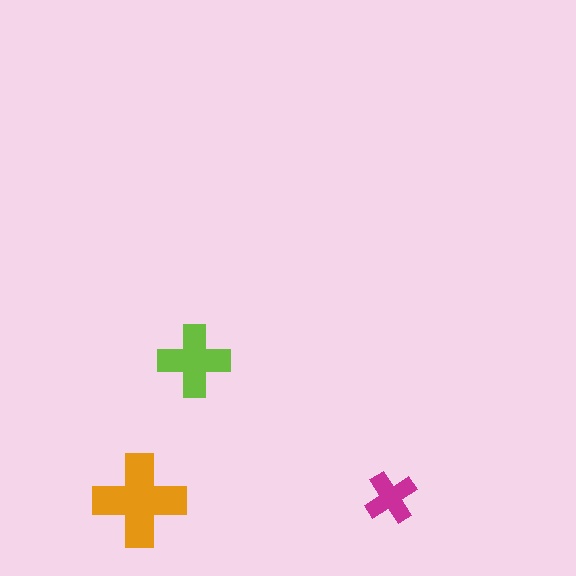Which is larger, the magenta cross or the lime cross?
The lime one.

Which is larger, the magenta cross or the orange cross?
The orange one.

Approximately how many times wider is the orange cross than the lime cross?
About 1.5 times wider.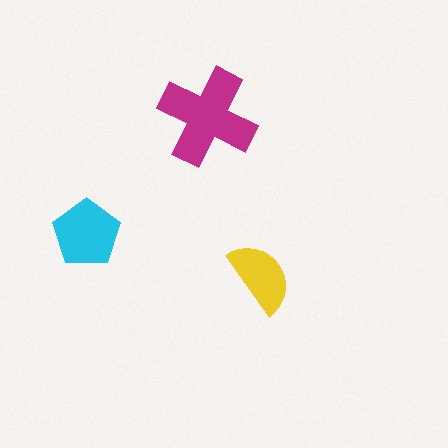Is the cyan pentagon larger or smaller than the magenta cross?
Smaller.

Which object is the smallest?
The yellow semicircle.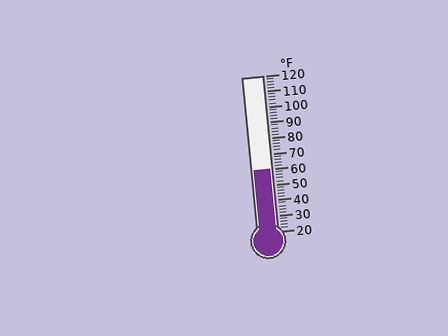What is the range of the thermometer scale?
The thermometer scale ranges from 20°F to 120°F.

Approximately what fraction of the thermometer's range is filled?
The thermometer is filled to approximately 40% of its range.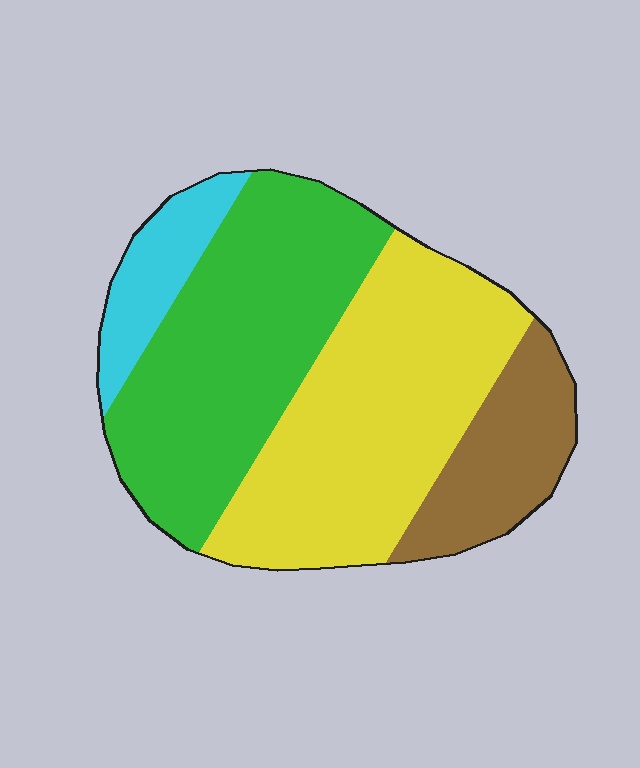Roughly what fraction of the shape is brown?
Brown takes up about one sixth (1/6) of the shape.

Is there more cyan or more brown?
Brown.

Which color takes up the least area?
Cyan, at roughly 10%.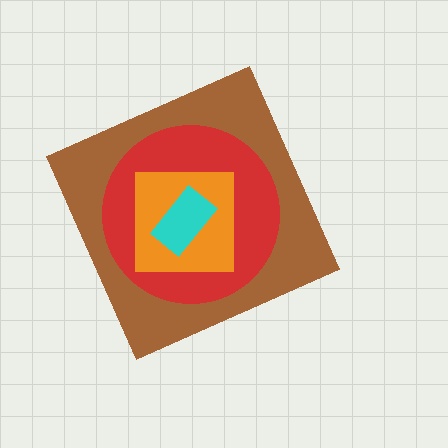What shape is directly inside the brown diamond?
The red circle.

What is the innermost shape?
The cyan rectangle.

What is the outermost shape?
The brown diamond.